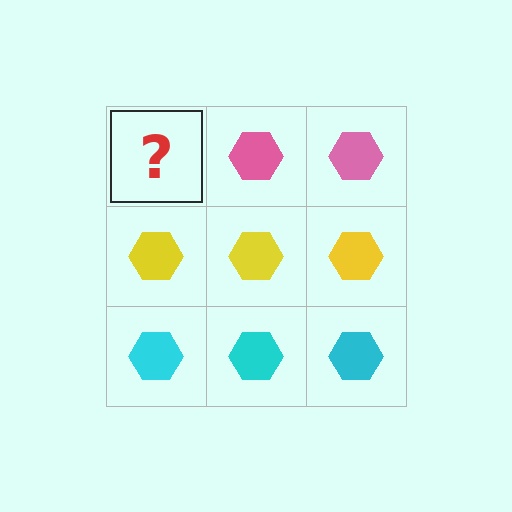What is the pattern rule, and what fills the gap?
The rule is that each row has a consistent color. The gap should be filled with a pink hexagon.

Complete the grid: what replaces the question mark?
The question mark should be replaced with a pink hexagon.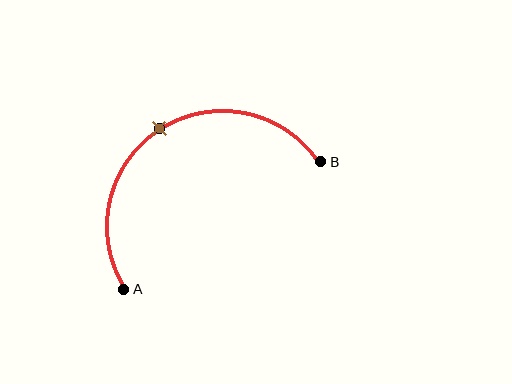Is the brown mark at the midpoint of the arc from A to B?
Yes. The brown mark lies on the arc at equal arc-length from both A and B — it is the arc midpoint.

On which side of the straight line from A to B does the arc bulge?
The arc bulges above the straight line connecting A and B.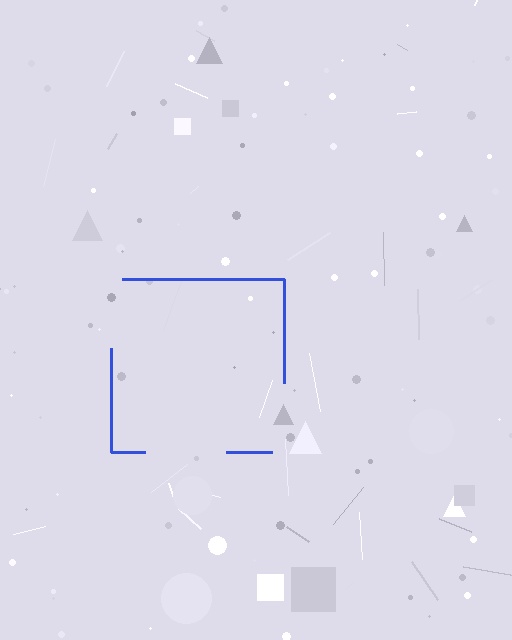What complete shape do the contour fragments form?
The contour fragments form a square.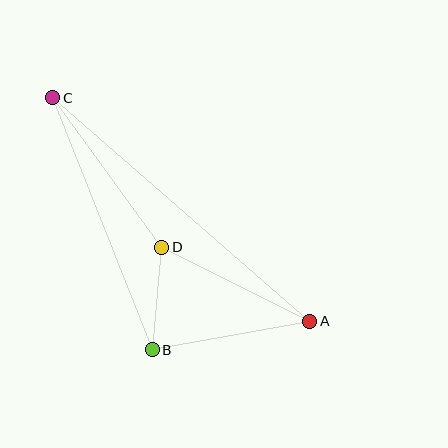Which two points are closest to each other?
Points B and D are closest to each other.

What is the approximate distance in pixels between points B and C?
The distance between B and C is approximately 271 pixels.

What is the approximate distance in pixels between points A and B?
The distance between A and B is approximately 160 pixels.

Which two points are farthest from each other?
Points A and C are farthest from each other.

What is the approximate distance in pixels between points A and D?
The distance between A and D is approximately 166 pixels.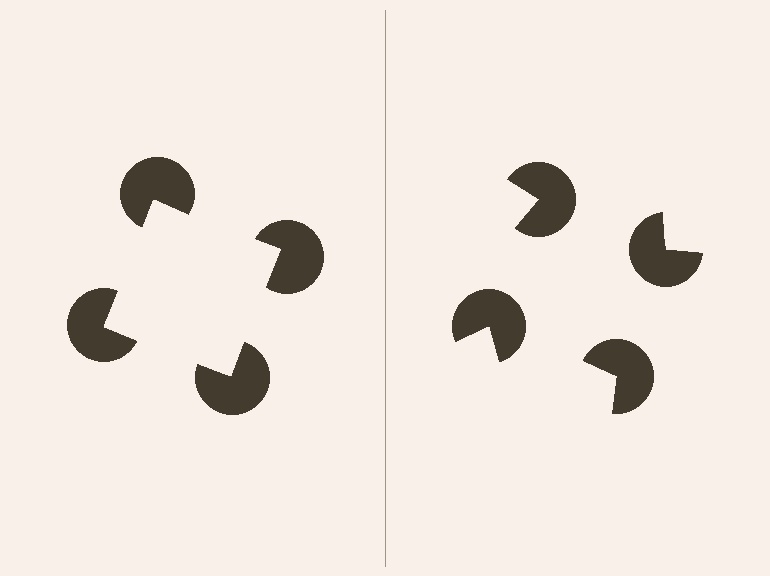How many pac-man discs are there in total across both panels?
8 — 4 on each side.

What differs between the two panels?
The pac-man discs are positioned identically on both sides; only the wedge orientations differ. On the left they align to a square; on the right they are misaligned.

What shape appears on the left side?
An illusory square.